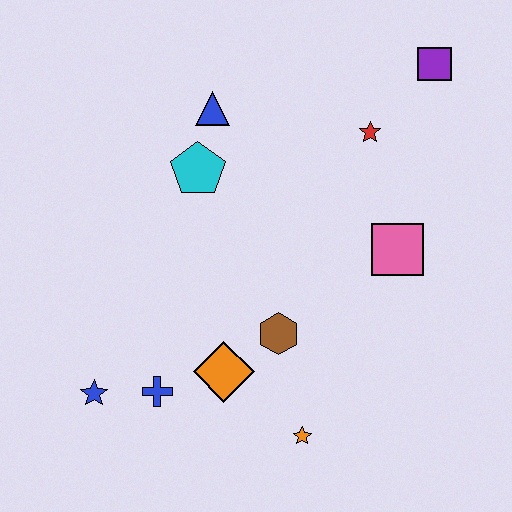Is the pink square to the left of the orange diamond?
No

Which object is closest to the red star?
The purple square is closest to the red star.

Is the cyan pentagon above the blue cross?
Yes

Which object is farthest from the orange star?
The purple square is farthest from the orange star.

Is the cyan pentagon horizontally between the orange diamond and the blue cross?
Yes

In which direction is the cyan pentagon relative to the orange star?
The cyan pentagon is above the orange star.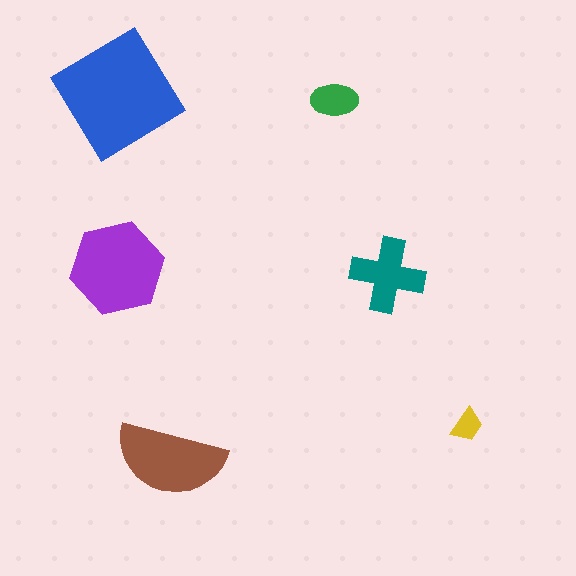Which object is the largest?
The blue diamond.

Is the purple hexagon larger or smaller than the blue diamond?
Smaller.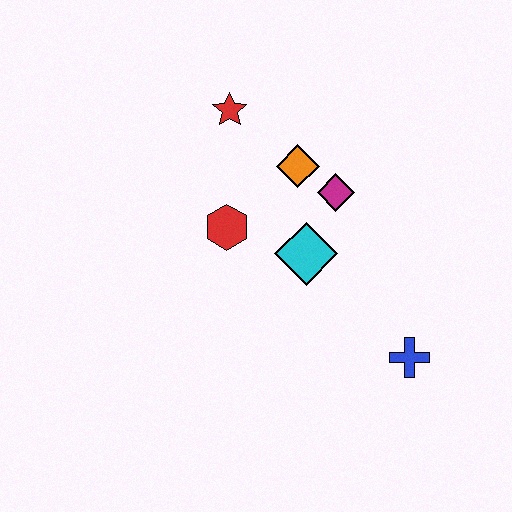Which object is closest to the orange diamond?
The magenta diamond is closest to the orange diamond.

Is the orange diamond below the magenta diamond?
No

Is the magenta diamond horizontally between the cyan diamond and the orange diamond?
No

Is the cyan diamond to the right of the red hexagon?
Yes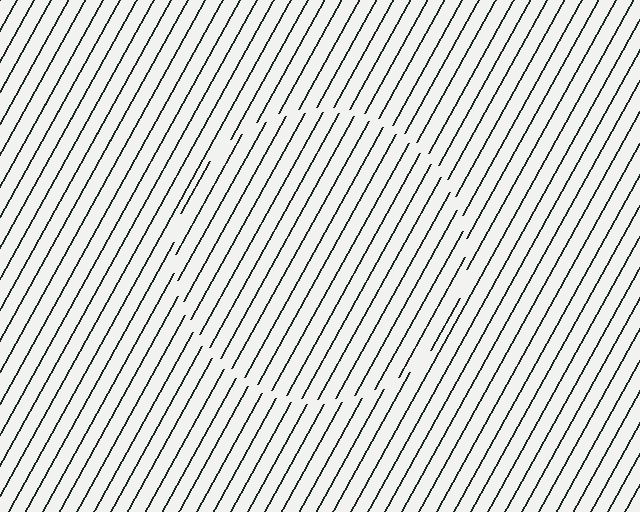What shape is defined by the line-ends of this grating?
An illusory circle. The interior of the shape contains the same grating, shifted by half a period — the contour is defined by the phase discontinuity where line-ends from the inner and outer gratings abut.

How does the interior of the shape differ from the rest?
The interior of the shape contains the same grating, shifted by half a period — the contour is defined by the phase discontinuity where line-ends from the inner and outer gratings abut.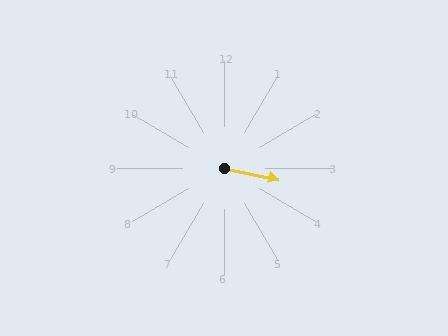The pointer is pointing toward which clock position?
Roughly 3 o'clock.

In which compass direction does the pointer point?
East.